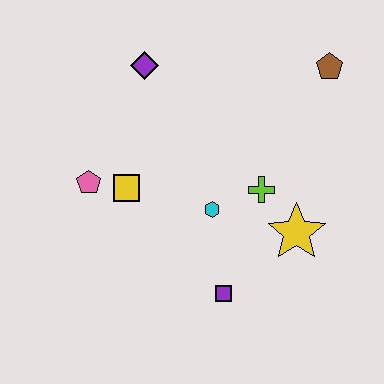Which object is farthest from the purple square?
The brown pentagon is farthest from the purple square.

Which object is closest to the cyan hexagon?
The lime cross is closest to the cyan hexagon.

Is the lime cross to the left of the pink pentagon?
No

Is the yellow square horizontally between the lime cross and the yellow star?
No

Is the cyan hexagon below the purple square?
No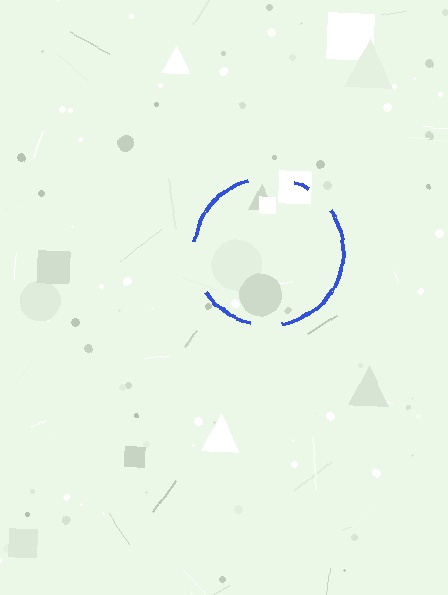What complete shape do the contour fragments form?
The contour fragments form a circle.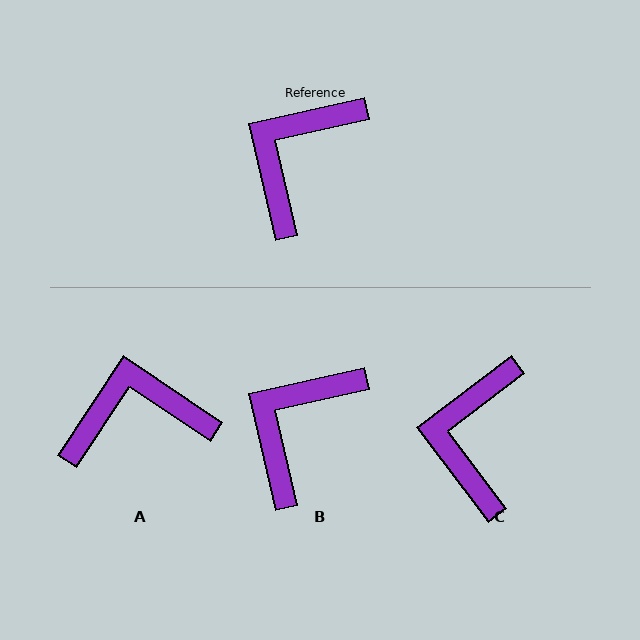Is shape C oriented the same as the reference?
No, it is off by about 25 degrees.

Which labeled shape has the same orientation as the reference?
B.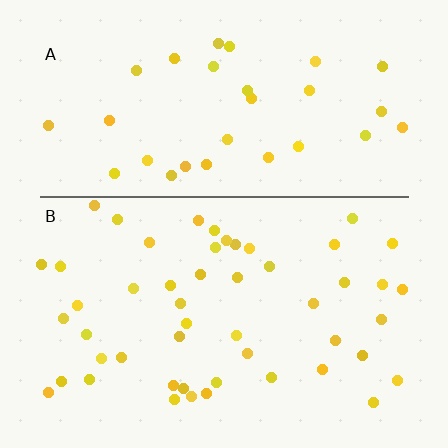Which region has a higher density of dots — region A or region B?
B (the bottom).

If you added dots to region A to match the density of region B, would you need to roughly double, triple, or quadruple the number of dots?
Approximately double.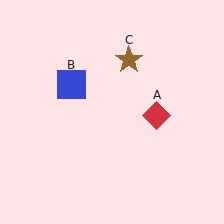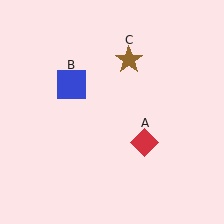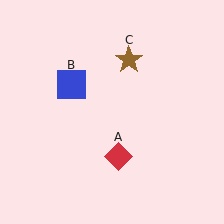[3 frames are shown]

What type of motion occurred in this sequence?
The red diamond (object A) rotated clockwise around the center of the scene.